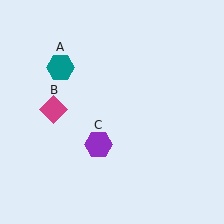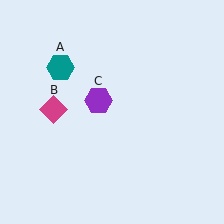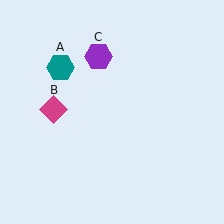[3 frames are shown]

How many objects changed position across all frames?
1 object changed position: purple hexagon (object C).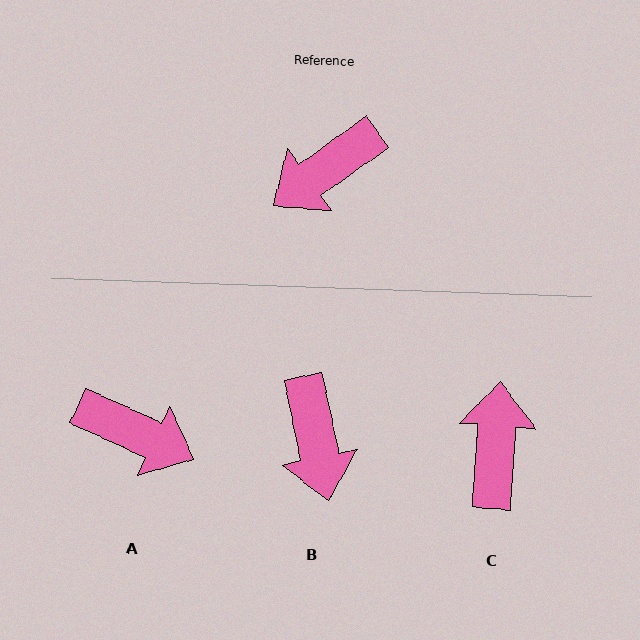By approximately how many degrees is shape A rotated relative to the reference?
Approximately 120 degrees counter-clockwise.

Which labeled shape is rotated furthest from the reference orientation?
C, about 130 degrees away.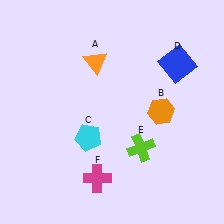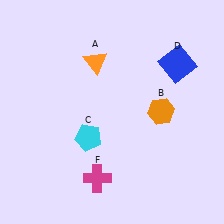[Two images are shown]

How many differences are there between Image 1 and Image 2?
There is 1 difference between the two images.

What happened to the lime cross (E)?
The lime cross (E) was removed in Image 2. It was in the bottom-right area of Image 1.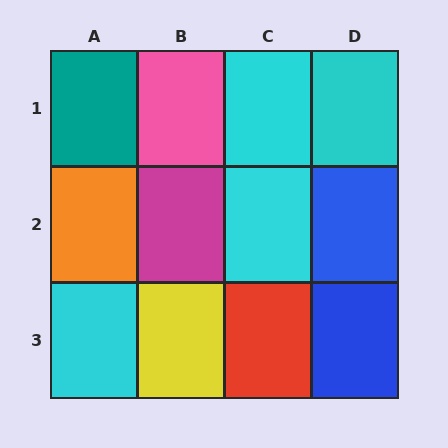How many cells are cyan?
4 cells are cyan.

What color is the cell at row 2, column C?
Cyan.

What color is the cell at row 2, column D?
Blue.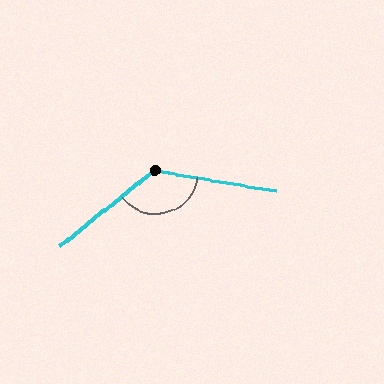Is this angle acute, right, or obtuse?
It is obtuse.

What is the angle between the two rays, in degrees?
Approximately 132 degrees.